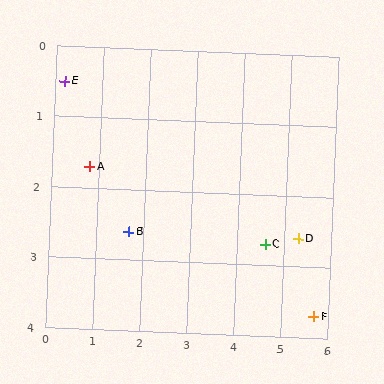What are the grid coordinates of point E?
Point E is at approximately (0.2, 0.5).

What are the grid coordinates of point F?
Point F is at approximately (5.7, 3.7).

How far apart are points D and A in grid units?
Points D and A are about 4.6 grid units apart.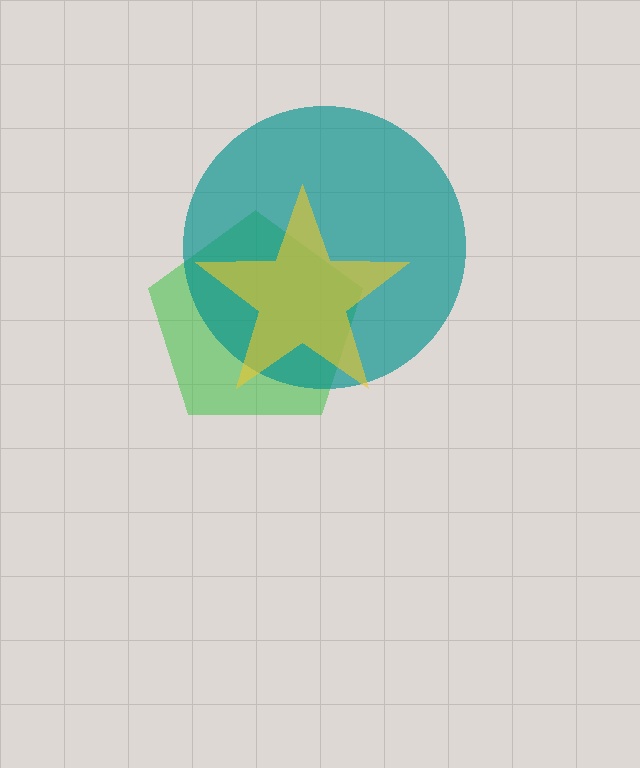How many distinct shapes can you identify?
There are 3 distinct shapes: a green pentagon, a teal circle, a yellow star.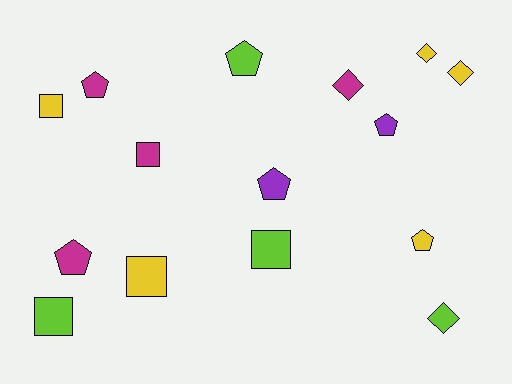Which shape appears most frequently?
Pentagon, with 6 objects.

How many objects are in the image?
There are 15 objects.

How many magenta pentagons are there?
There are 2 magenta pentagons.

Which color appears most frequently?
Yellow, with 5 objects.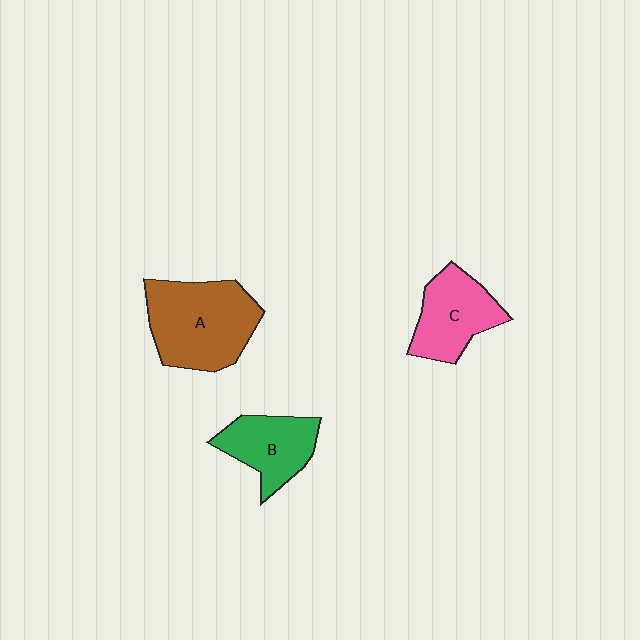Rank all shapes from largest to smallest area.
From largest to smallest: A (brown), C (pink), B (green).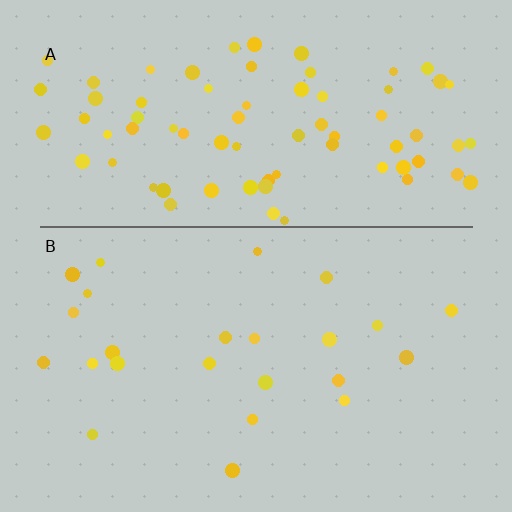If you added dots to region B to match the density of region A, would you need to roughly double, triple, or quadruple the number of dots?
Approximately triple.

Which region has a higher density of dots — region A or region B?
A (the top).